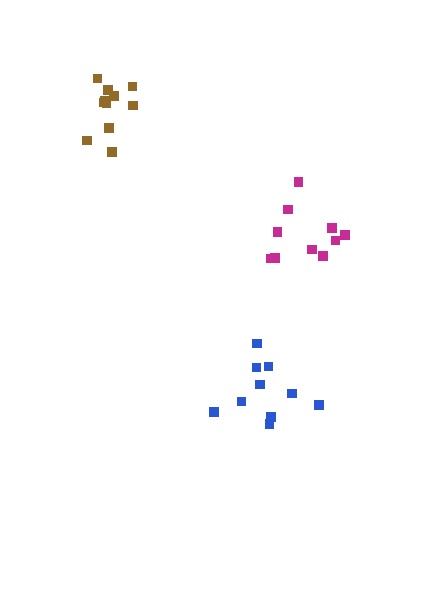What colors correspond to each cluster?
The clusters are colored: blue, magenta, brown.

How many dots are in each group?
Group 1: 10 dots, Group 2: 10 dots, Group 3: 11 dots (31 total).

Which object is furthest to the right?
The magenta cluster is rightmost.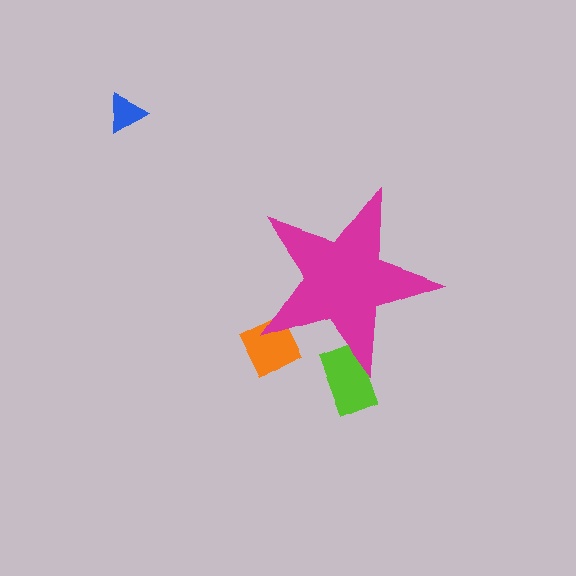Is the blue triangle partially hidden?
No, the blue triangle is fully visible.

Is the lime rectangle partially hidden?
Yes, the lime rectangle is partially hidden behind the magenta star.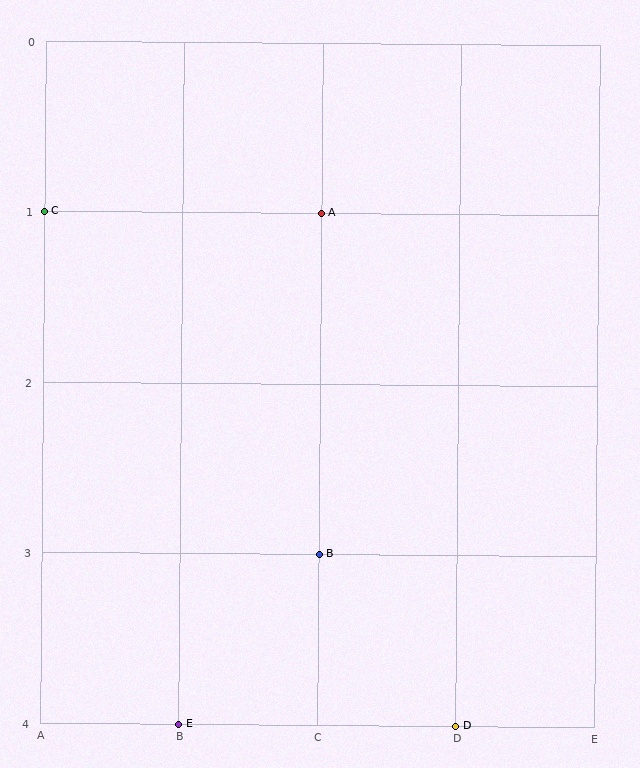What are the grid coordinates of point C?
Point C is at grid coordinates (A, 1).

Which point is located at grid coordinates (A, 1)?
Point C is at (A, 1).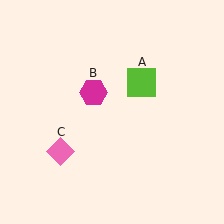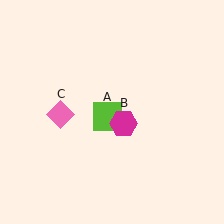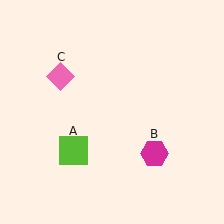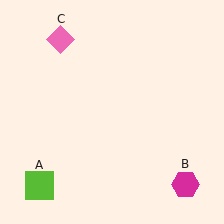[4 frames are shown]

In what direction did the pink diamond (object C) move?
The pink diamond (object C) moved up.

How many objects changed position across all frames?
3 objects changed position: lime square (object A), magenta hexagon (object B), pink diamond (object C).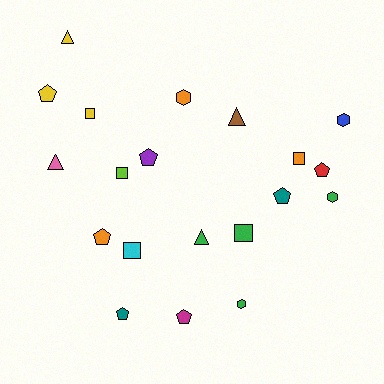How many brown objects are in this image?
There is 1 brown object.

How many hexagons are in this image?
There are 4 hexagons.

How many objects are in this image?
There are 20 objects.